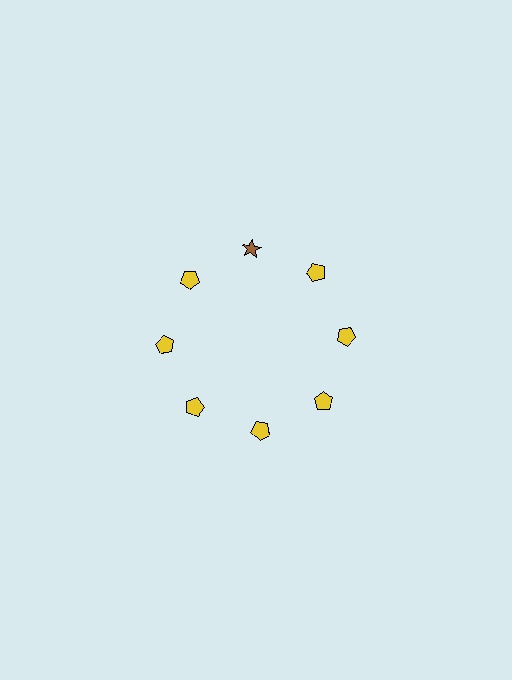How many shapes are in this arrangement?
There are 8 shapes arranged in a ring pattern.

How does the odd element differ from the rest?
It differs in both color (brown instead of yellow) and shape (star instead of pentagon).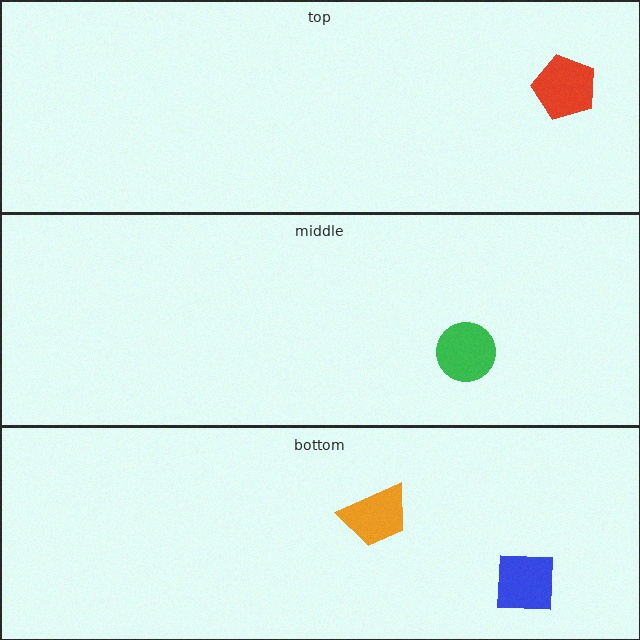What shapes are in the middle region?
The green circle.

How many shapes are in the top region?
1.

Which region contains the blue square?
The bottom region.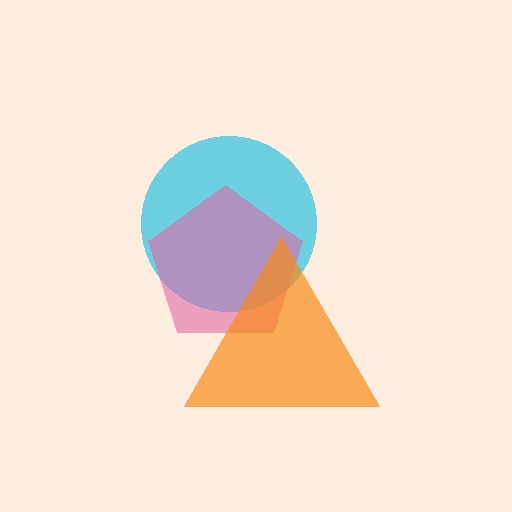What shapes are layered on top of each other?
The layered shapes are: a cyan circle, a pink pentagon, an orange triangle.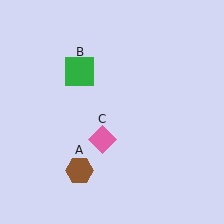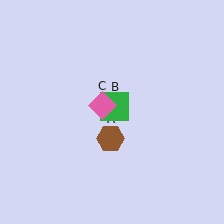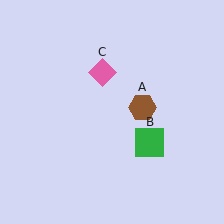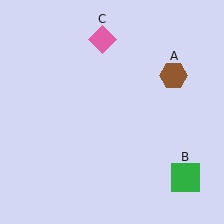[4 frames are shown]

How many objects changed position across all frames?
3 objects changed position: brown hexagon (object A), green square (object B), pink diamond (object C).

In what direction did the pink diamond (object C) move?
The pink diamond (object C) moved up.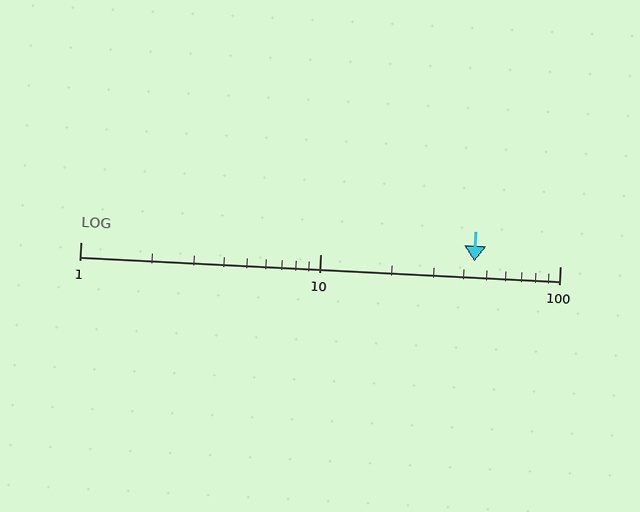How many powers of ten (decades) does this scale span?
The scale spans 2 decades, from 1 to 100.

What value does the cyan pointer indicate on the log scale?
The pointer indicates approximately 44.